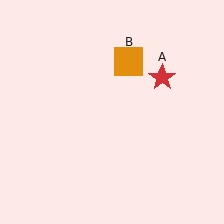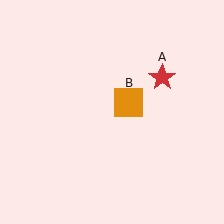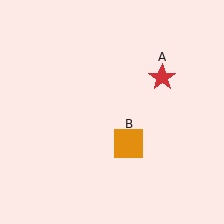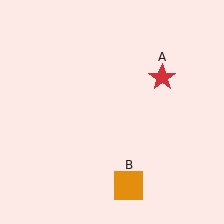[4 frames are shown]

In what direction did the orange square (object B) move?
The orange square (object B) moved down.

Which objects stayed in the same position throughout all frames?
Red star (object A) remained stationary.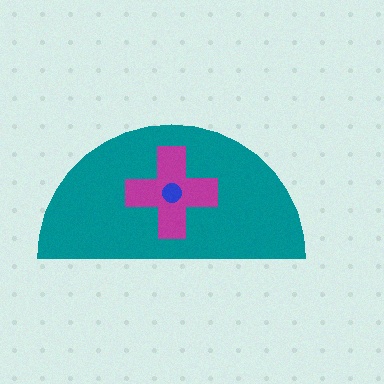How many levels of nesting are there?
3.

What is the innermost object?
The blue circle.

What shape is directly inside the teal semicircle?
The magenta cross.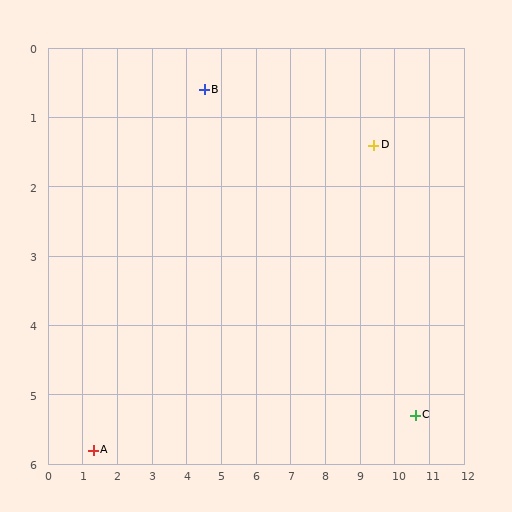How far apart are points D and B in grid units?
Points D and B are about 5.0 grid units apart.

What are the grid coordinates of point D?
Point D is at approximately (9.4, 1.4).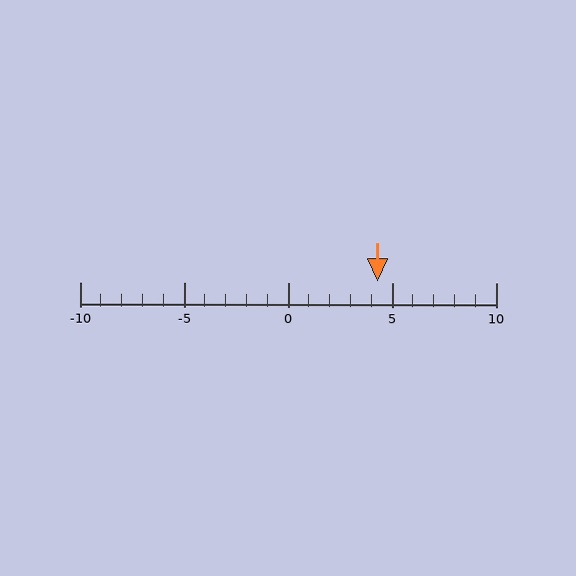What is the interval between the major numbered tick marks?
The major tick marks are spaced 5 units apart.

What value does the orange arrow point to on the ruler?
The orange arrow points to approximately 4.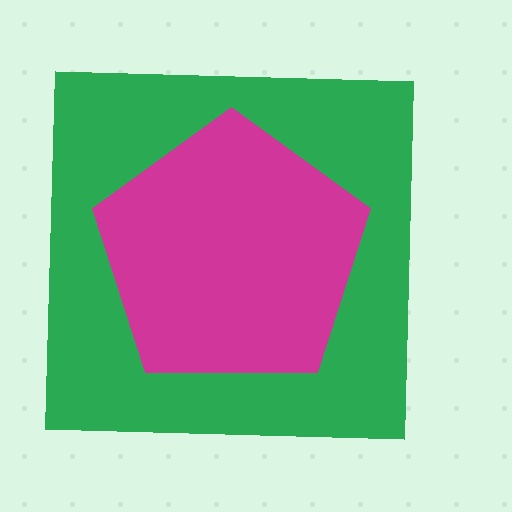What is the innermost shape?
The magenta pentagon.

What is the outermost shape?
The green square.